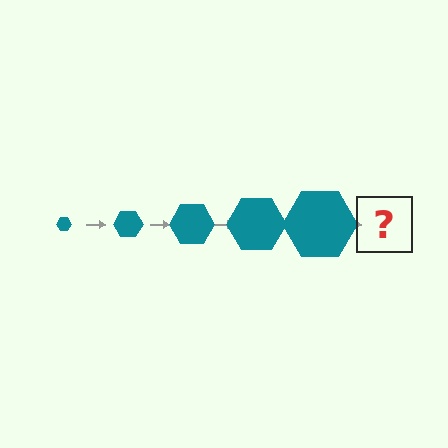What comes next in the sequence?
The next element should be a teal hexagon, larger than the previous one.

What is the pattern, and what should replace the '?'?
The pattern is that the hexagon gets progressively larger each step. The '?' should be a teal hexagon, larger than the previous one.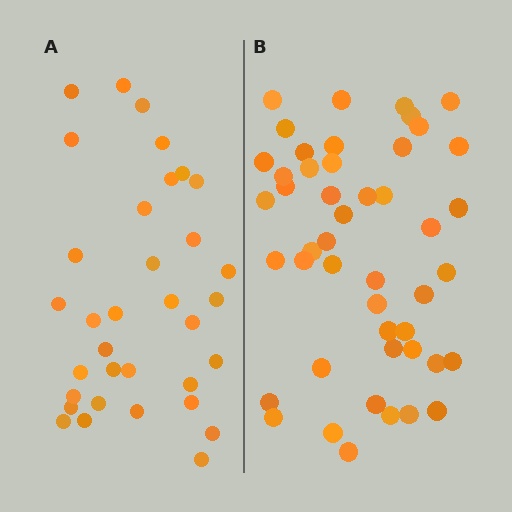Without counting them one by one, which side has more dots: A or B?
Region B (the right region) has more dots.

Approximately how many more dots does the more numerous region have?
Region B has approximately 15 more dots than region A.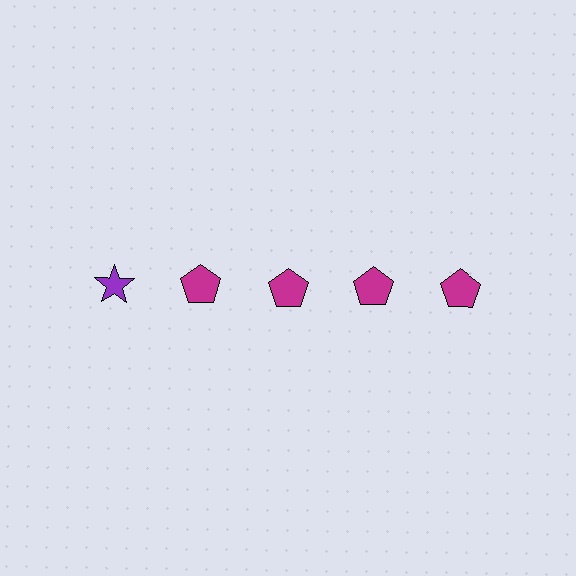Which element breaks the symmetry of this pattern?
The purple star in the top row, leftmost column breaks the symmetry. All other shapes are magenta pentagons.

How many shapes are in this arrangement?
There are 5 shapes arranged in a grid pattern.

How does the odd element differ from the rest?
It differs in both color (purple instead of magenta) and shape (star instead of pentagon).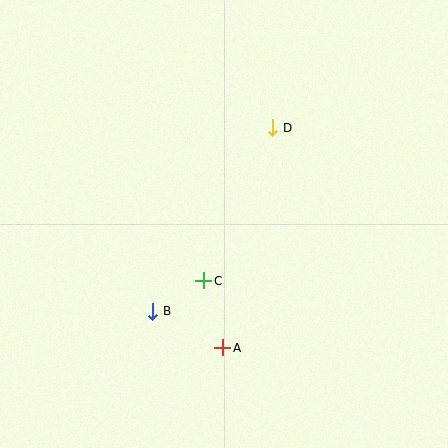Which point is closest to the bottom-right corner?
Point A is closest to the bottom-right corner.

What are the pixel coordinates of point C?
Point C is at (204, 281).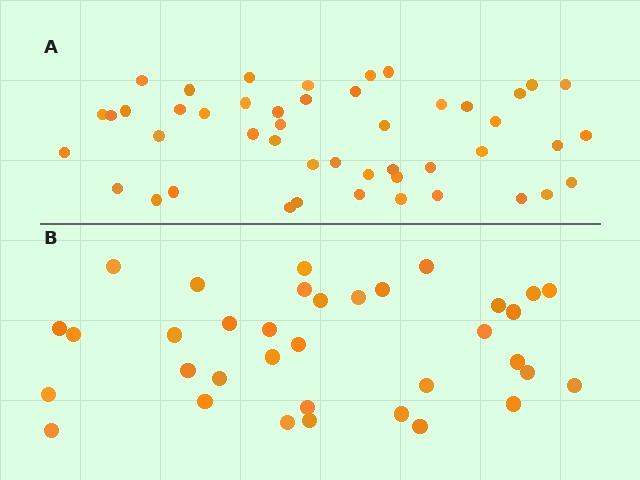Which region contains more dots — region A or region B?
Region A (the top region) has more dots.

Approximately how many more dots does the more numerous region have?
Region A has roughly 12 or so more dots than region B.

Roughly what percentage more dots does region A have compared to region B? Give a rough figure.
About 35% more.